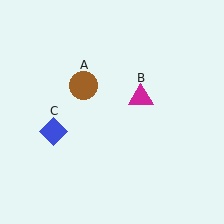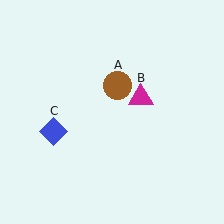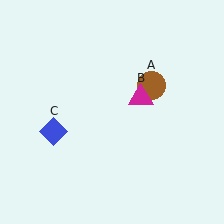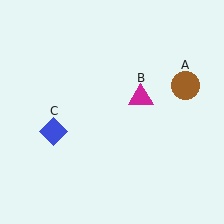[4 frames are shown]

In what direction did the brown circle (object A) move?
The brown circle (object A) moved right.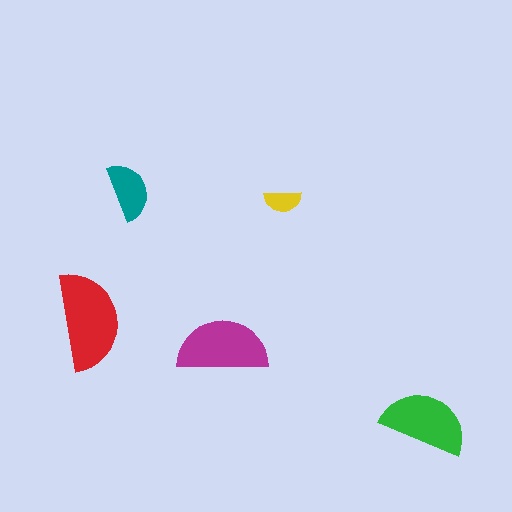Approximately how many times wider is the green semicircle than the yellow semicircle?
About 2.5 times wider.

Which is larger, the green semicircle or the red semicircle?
The red one.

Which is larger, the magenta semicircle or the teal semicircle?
The magenta one.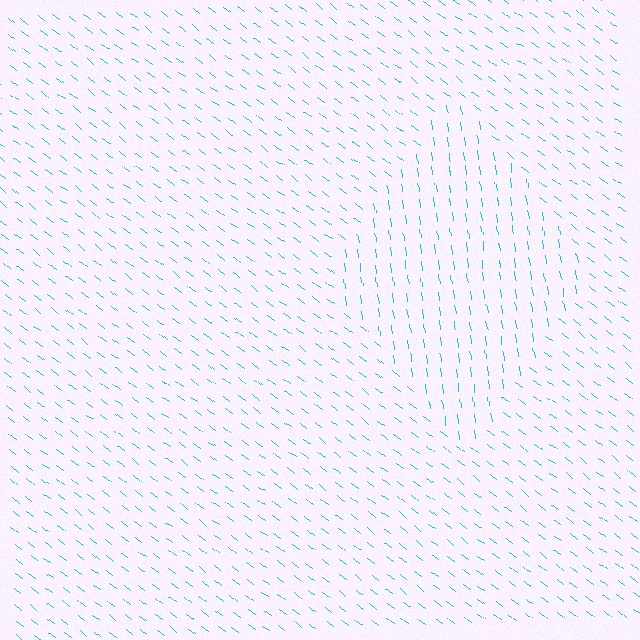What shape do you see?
I see a diamond.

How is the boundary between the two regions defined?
The boundary is defined purely by a change in line orientation (approximately 45 degrees difference). All lines are the same color and thickness.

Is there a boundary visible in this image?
Yes, there is a texture boundary formed by a change in line orientation.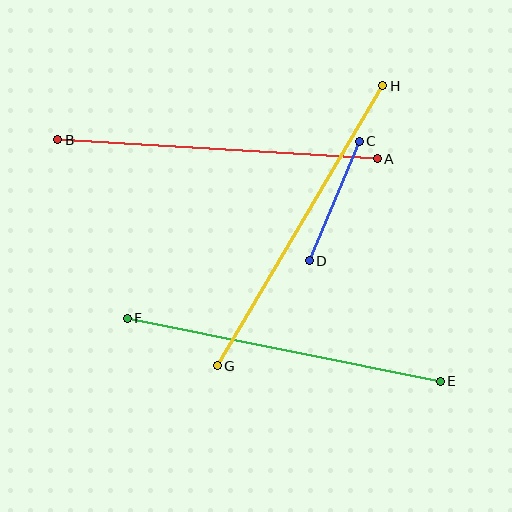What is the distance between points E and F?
The distance is approximately 320 pixels.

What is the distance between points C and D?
The distance is approximately 129 pixels.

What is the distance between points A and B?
The distance is approximately 320 pixels.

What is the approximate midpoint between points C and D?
The midpoint is at approximately (334, 201) pixels.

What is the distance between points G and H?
The distance is approximately 325 pixels.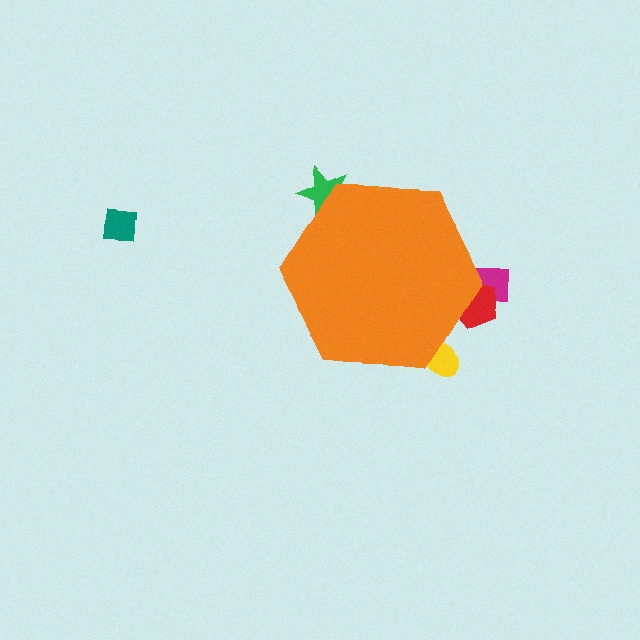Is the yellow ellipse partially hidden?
Yes, the yellow ellipse is partially hidden behind the orange hexagon.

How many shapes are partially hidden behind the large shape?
4 shapes are partially hidden.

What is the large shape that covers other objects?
An orange hexagon.